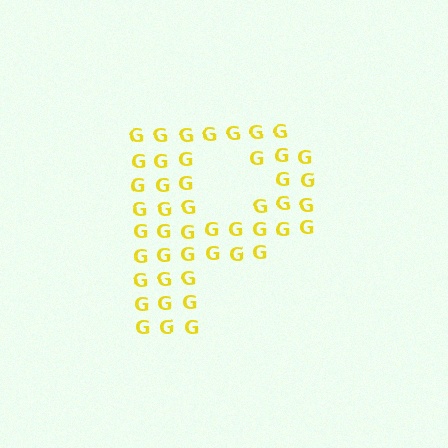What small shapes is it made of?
It is made of small letter G's.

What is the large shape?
The large shape is the letter P.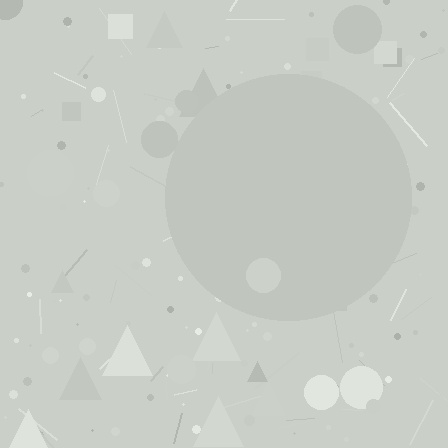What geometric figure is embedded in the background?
A circle is embedded in the background.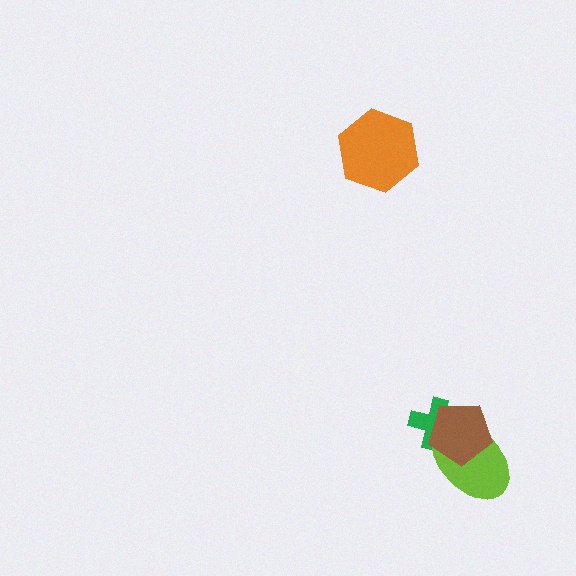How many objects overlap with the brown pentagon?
2 objects overlap with the brown pentagon.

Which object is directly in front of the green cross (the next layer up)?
The lime ellipse is directly in front of the green cross.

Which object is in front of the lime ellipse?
The brown pentagon is in front of the lime ellipse.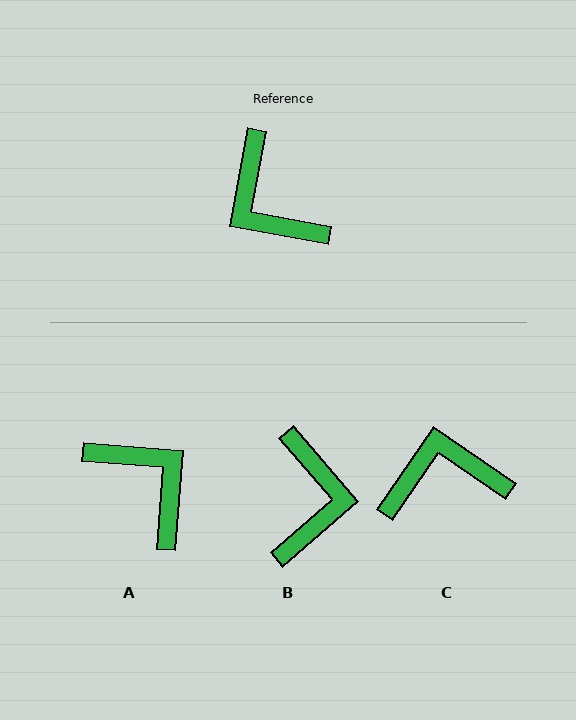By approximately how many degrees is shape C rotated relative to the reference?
Approximately 114 degrees clockwise.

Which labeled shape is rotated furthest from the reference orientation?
A, about 174 degrees away.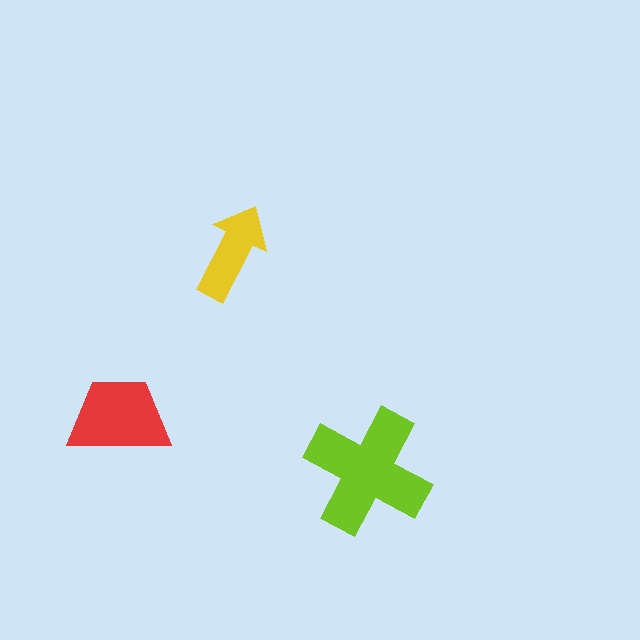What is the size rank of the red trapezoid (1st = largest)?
2nd.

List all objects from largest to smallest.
The lime cross, the red trapezoid, the yellow arrow.